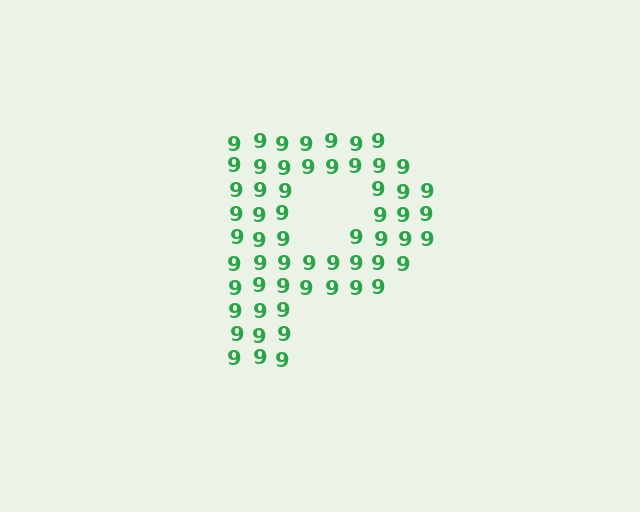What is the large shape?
The large shape is the letter P.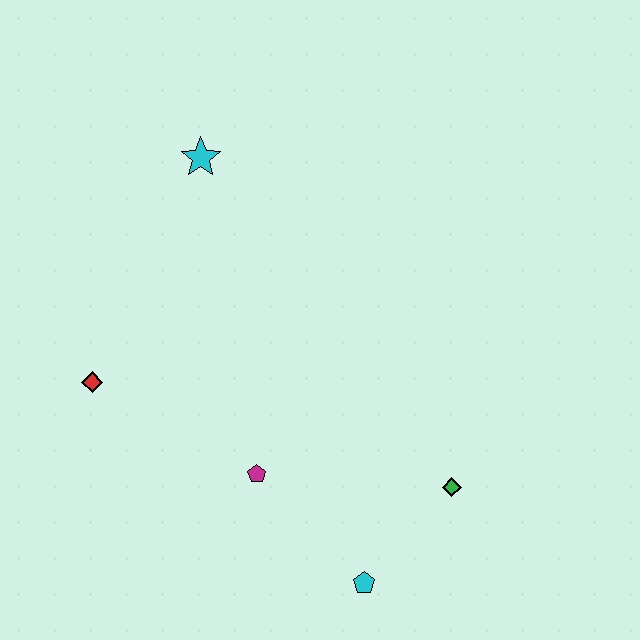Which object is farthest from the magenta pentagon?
The cyan star is farthest from the magenta pentagon.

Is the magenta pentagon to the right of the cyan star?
Yes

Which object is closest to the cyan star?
The red diamond is closest to the cyan star.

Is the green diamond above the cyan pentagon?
Yes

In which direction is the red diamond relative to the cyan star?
The red diamond is below the cyan star.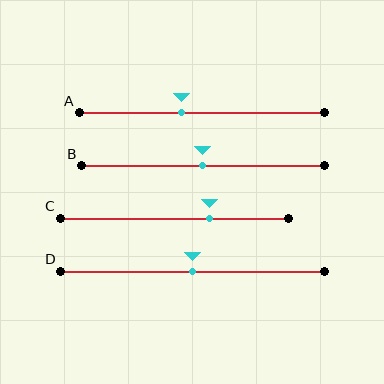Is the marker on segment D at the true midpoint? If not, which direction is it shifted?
Yes, the marker on segment D is at the true midpoint.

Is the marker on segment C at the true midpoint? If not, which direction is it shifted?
No, the marker on segment C is shifted to the right by about 16% of the segment length.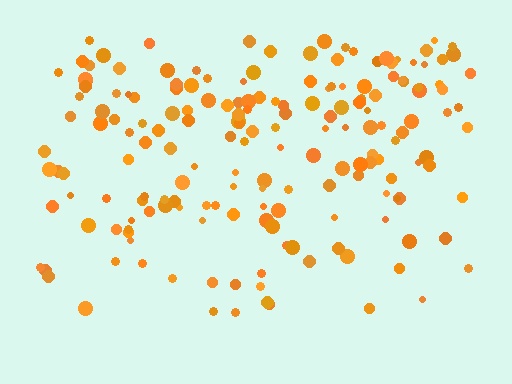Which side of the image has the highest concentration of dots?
The top.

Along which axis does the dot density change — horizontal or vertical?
Vertical.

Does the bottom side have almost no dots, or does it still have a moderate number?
Still a moderate number, just noticeably fewer than the top.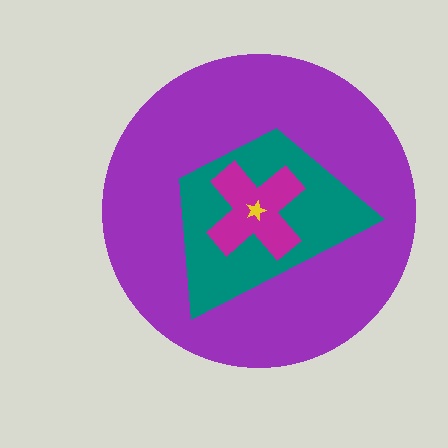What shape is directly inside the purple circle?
The teal trapezoid.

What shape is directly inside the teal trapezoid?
The magenta cross.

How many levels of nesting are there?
4.